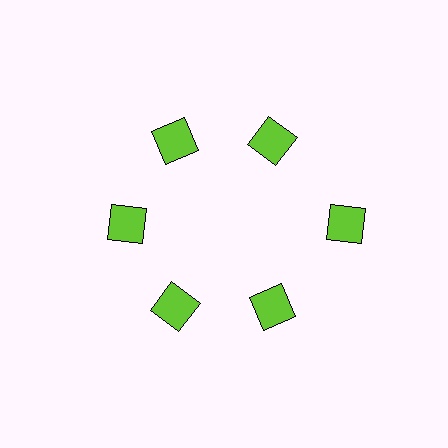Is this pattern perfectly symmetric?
No. The 6 lime squares are arranged in a ring, but one element near the 3 o'clock position is pushed outward from the center, breaking the 6-fold rotational symmetry.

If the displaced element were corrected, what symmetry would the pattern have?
It would have 6-fold rotational symmetry — the pattern would map onto itself every 60 degrees.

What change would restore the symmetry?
The symmetry would be restored by moving it inward, back onto the ring so that all 6 squares sit at equal angles and equal distance from the center.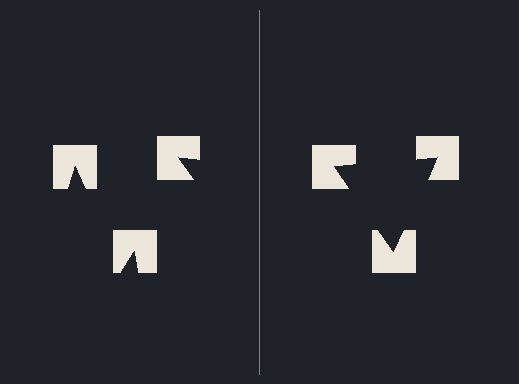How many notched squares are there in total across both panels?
6 — 3 on each side.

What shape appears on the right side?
An illusory triangle.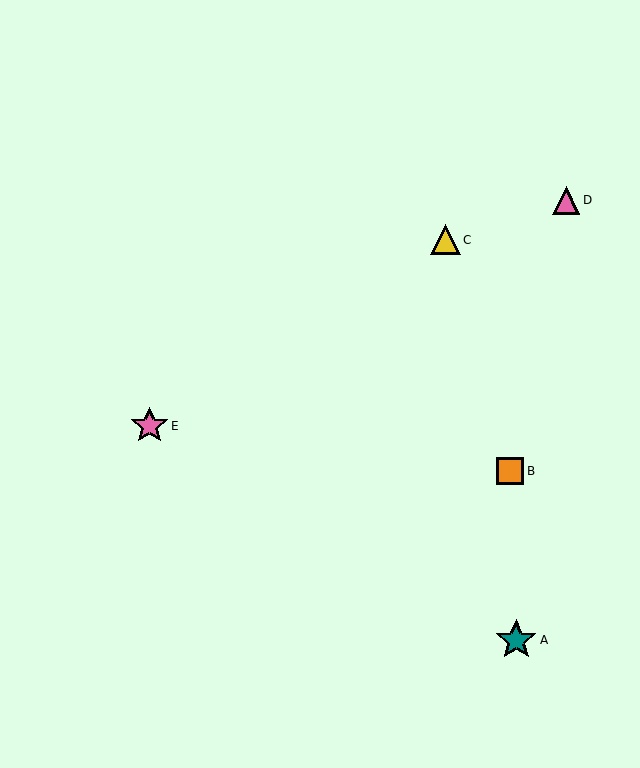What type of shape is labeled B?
Shape B is an orange square.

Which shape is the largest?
The teal star (labeled A) is the largest.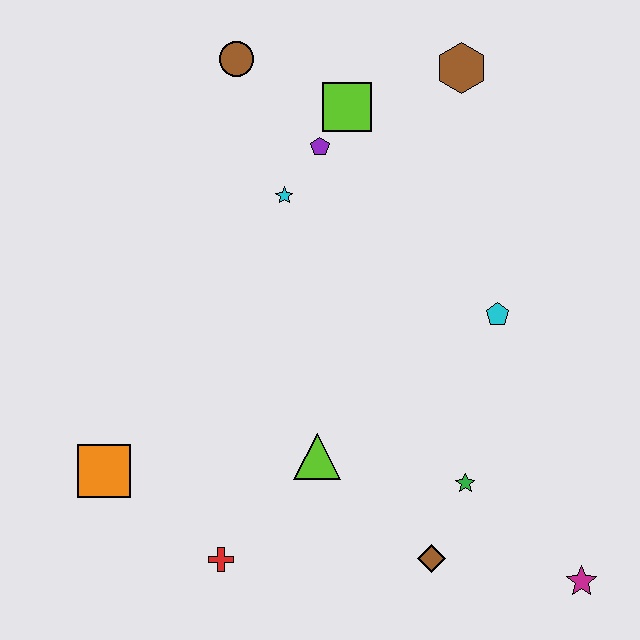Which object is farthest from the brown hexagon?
The red cross is farthest from the brown hexagon.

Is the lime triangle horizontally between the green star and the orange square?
Yes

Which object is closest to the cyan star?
The purple pentagon is closest to the cyan star.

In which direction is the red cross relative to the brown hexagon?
The red cross is below the brown hexagon.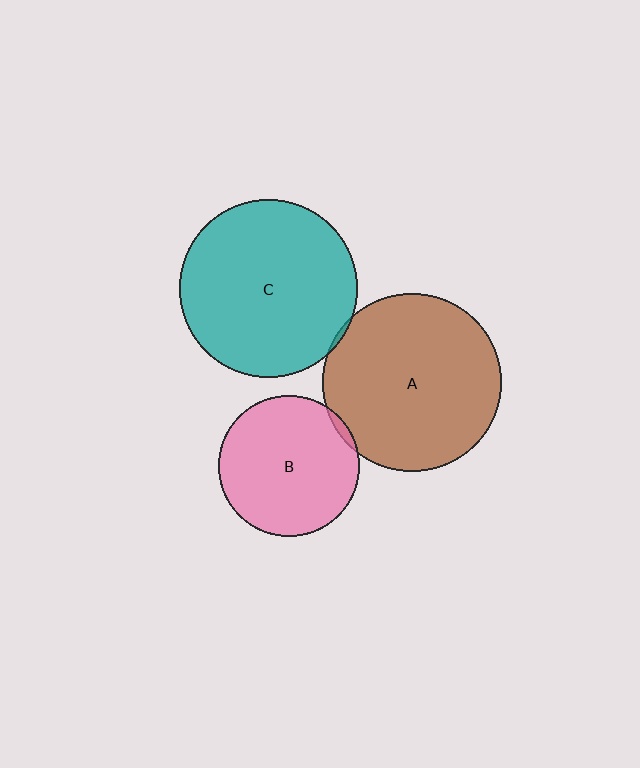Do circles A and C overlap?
Yes.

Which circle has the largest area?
Circle A (brown).